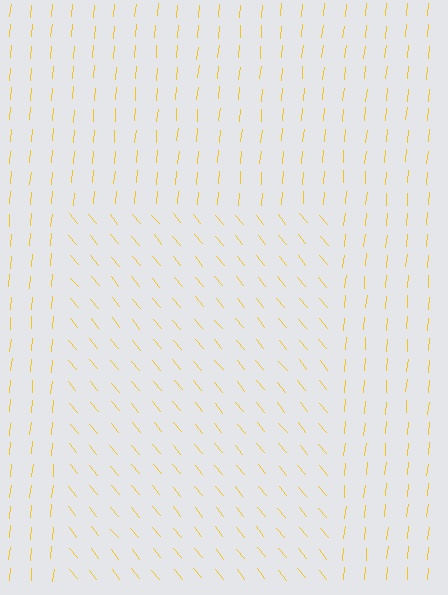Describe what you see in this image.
The image is filled with small yellow line segments. A rectangle region in the image has lines oriented differently from the surrounding lines, creating a visible texture boundary.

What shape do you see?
I see a rectangle.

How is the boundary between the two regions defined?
The boundary is defined purely by a change in line orientation (approximately 45 degrees difference). All lines are the same color and thickness.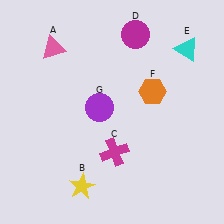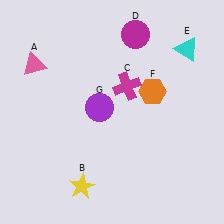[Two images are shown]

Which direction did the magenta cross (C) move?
The magenta cross (C) moved up.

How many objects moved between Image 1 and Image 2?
2 objects moved between the two images.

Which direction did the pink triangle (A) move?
The pink triangle (A) moved left.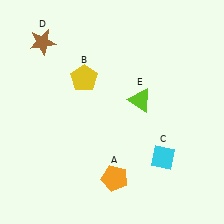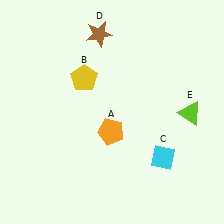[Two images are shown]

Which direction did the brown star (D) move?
The brown star (D) moved right.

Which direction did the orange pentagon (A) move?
The orange pentagon (A) moved up.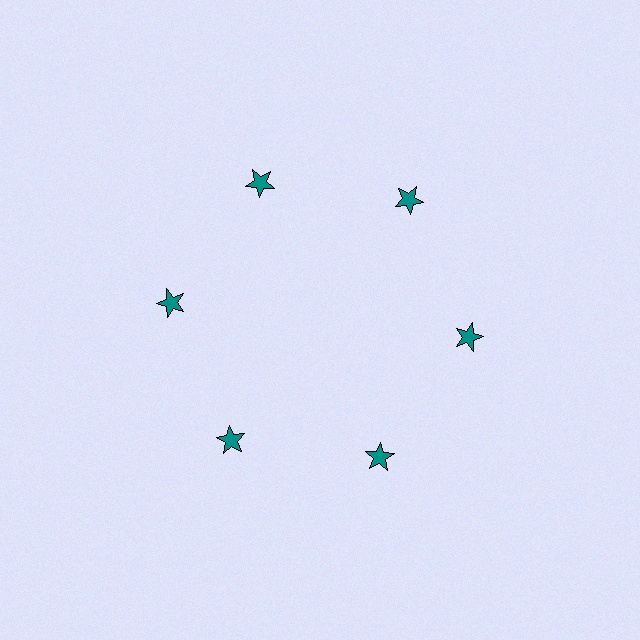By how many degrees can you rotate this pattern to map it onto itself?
The pattern maps onto itself every 60 degrees of rotation.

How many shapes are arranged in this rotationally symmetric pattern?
There are 6 shapes, arranged in 6 groups of 1.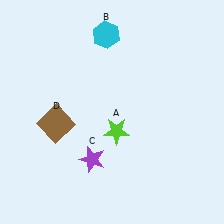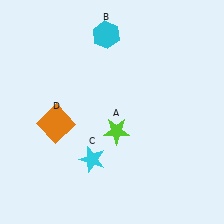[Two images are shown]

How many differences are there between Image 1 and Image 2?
There are 2 differences between the two images.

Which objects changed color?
C changed from purple to cyan. D changed from brown to orange.